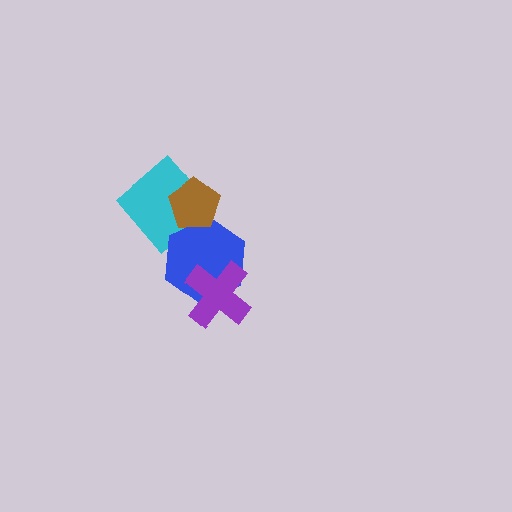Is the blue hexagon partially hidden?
Yes, it is partially covered by another shape.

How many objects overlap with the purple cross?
1 object overlaps with the purple cross.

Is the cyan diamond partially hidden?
Yes, it is partially covered by another shape.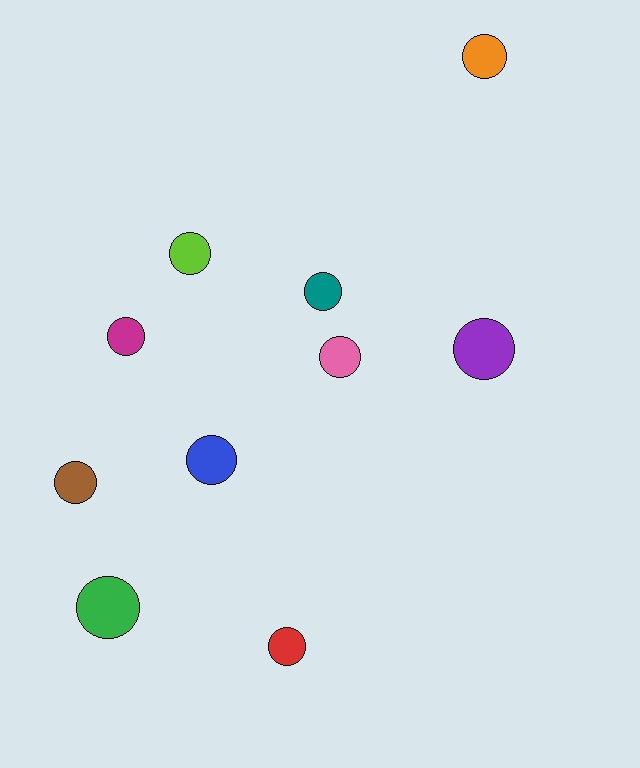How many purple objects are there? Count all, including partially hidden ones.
There is 1 purple object.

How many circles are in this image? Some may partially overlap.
There are 10 circles.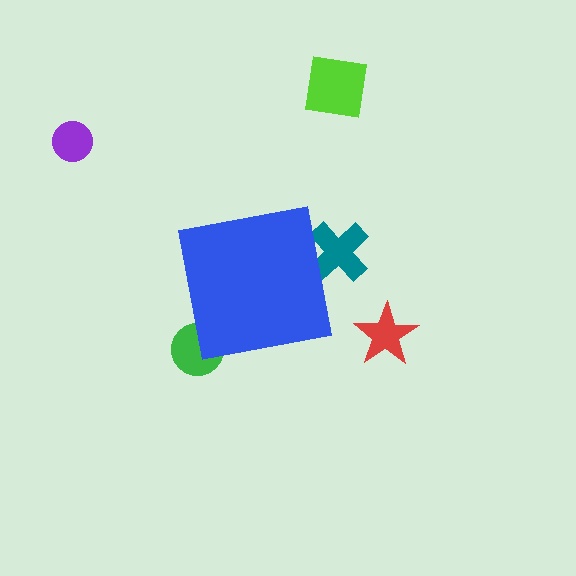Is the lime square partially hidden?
No, the lime square is fully visible.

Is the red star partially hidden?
No, the red star is fully visible.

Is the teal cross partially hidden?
Yes, the teal cross is partially hidden behind the blue square.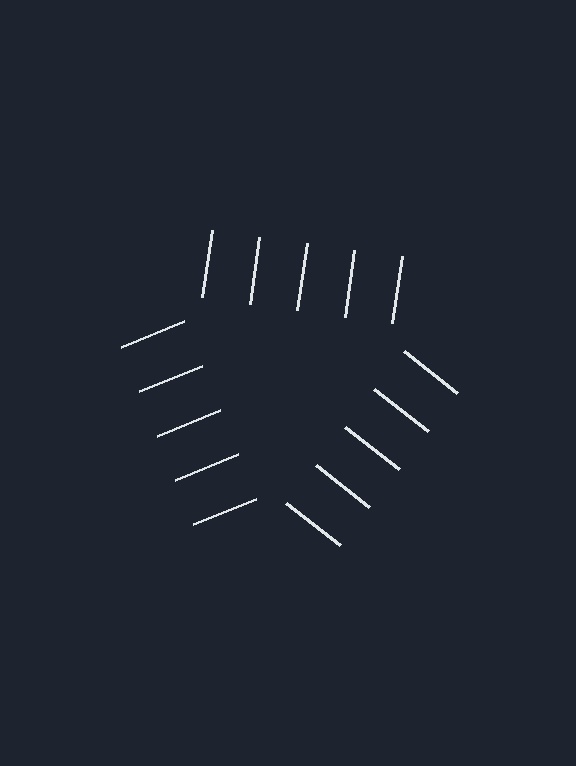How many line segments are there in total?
15 — 5 along each of the 3 edges.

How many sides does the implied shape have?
3 sides — the line-ends trace a triangle.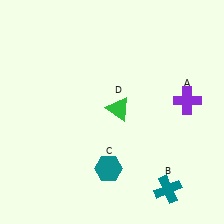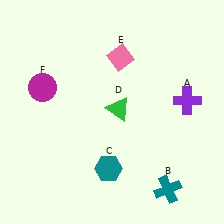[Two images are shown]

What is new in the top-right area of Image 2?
A pink diamond (E) was added in the top-right area of Image 2.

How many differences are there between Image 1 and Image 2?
There are 2 differences between the two images.